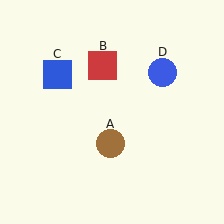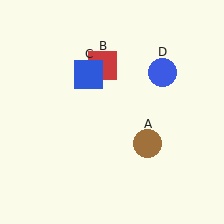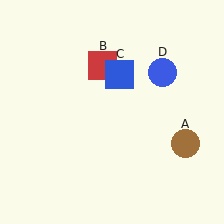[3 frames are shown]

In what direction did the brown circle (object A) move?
The brown circle (object A) moved right.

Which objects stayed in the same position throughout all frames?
Red square (object B) and blue circle (object D) remained stationary.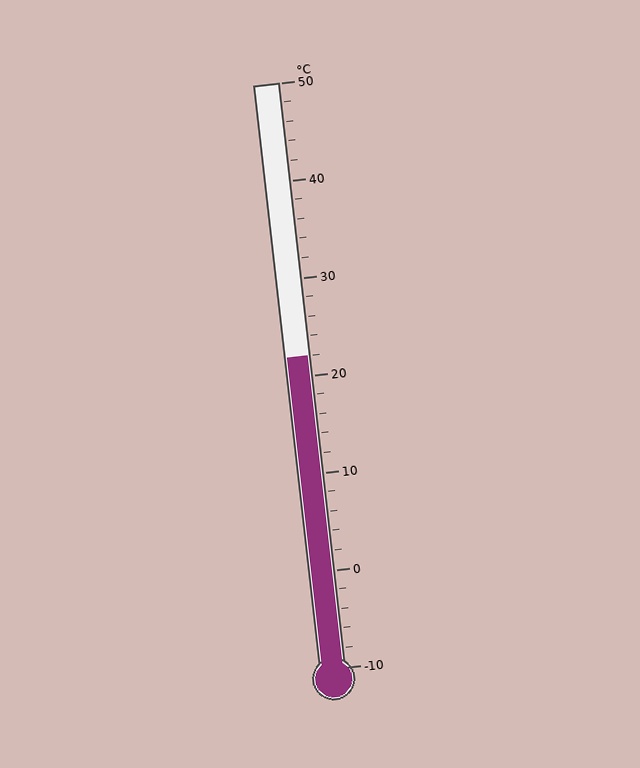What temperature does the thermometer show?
The thermometer shows approximately 22°C.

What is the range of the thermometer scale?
The thermometer scale ranges from -10°C to 50°C.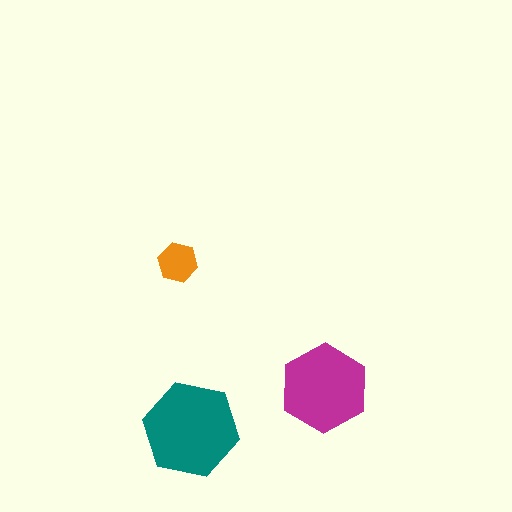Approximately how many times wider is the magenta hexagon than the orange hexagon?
About 2 times wider.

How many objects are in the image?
There are 3 objects in the image.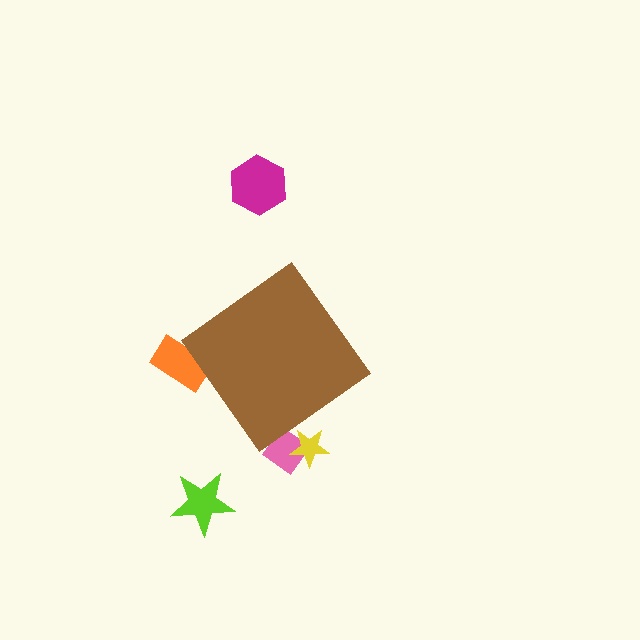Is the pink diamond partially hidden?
Yes, the pink diamond is partially hidden behind the brown diamond.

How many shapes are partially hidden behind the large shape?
3 shapes are partially hidden.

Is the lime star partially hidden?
No, the lime star is fully visible.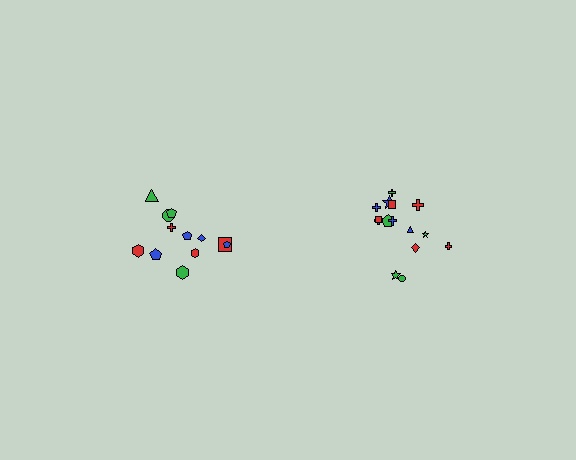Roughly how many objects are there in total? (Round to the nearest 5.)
Roughly 25 objects in total.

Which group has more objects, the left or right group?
The right group.